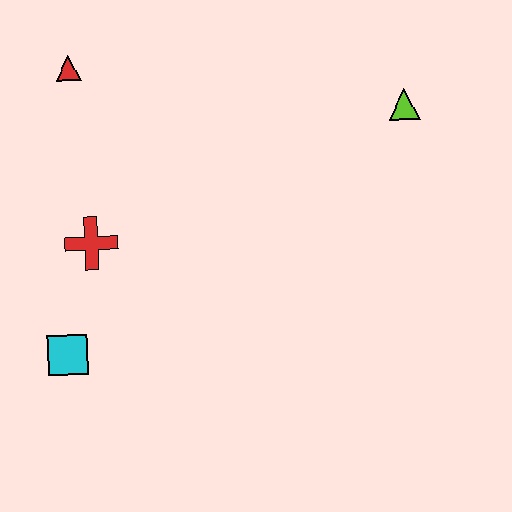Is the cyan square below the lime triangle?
Yes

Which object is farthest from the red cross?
The lime triangle is farthest from the red cross.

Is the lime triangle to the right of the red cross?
Yes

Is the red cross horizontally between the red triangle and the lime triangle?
Yes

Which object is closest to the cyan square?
The red cross is closest to the cyan square.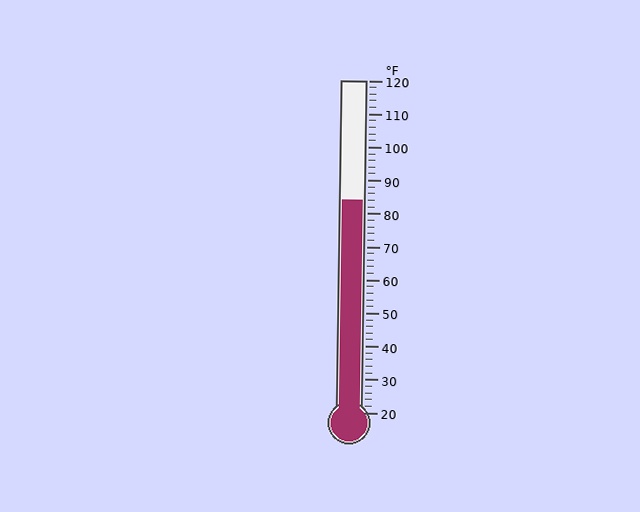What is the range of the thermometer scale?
The thermometer scale ranges from 20°F to 120°F.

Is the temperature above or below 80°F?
The temperature is above 80°F.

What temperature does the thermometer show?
The thermometer shows approximately 84°F.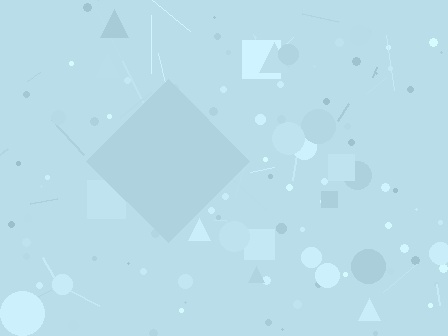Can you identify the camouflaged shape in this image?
The camouflaged shape is a diamond.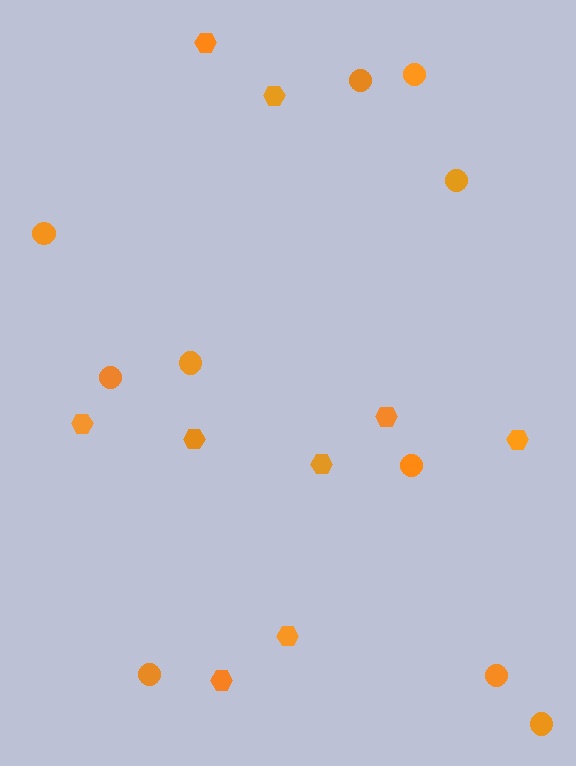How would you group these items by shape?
There are 2 groups: one group of circles (10) and one group of hexagons (9).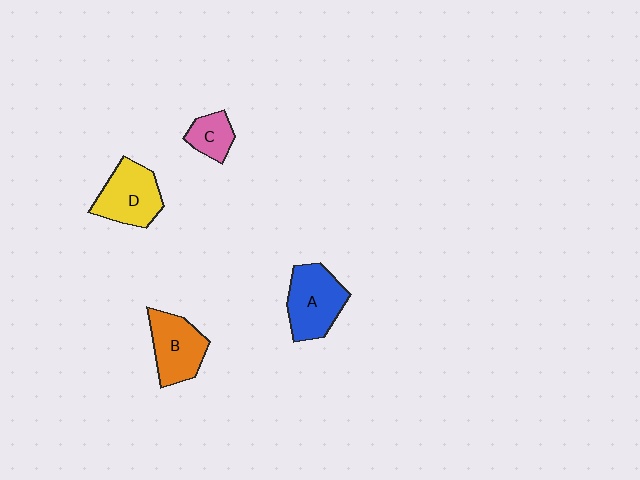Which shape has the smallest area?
Shape C (pink).